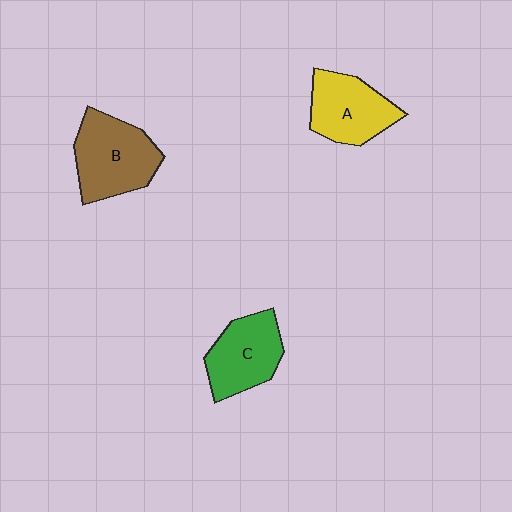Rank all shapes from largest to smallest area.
From largest to smallest: B (brown), A (yellow), C (green).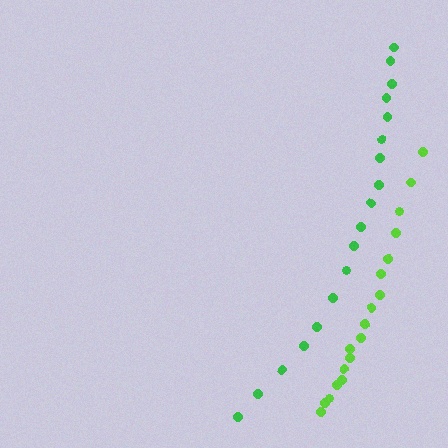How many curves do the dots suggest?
There are 2 distinct paths.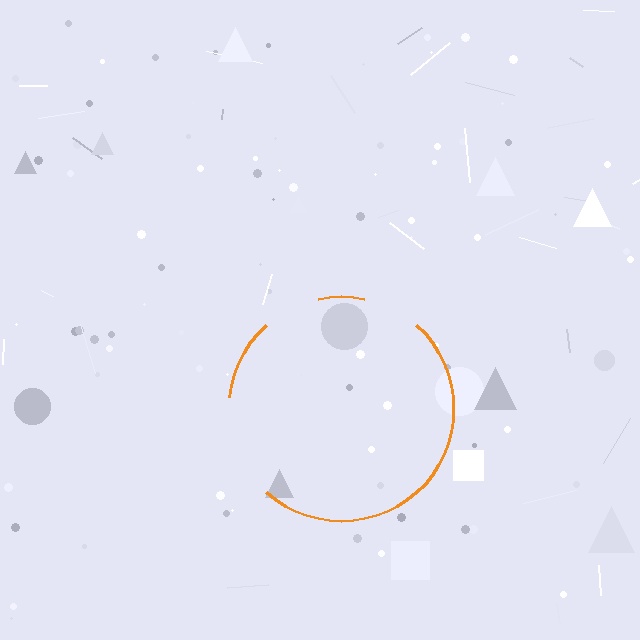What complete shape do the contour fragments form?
The contour fragments form a circle.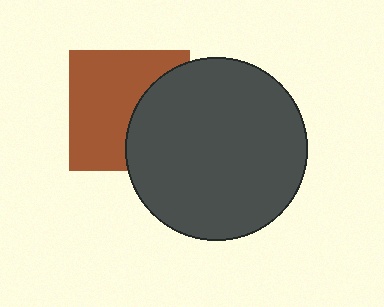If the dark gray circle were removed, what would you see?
You would see the complete brown square.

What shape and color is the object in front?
The object in front is a dark gray circle.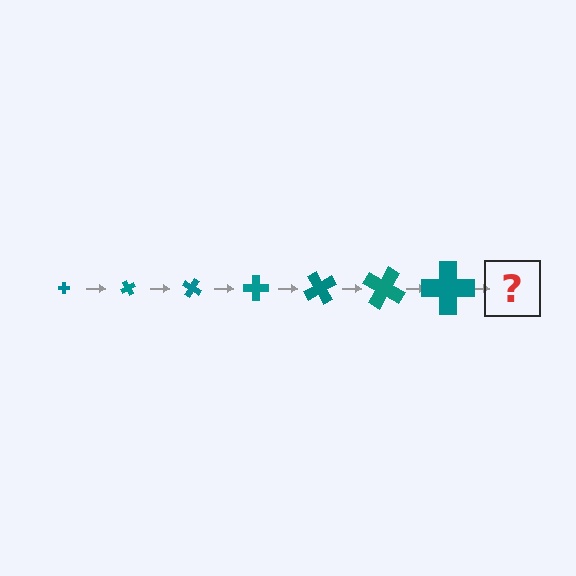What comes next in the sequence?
The next element should be a cross, larger than the previous one and rotated 420 degrees from the start.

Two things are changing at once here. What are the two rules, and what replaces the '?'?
The two rules are that the cross grows larger each step and it rotates 60 degrees each step. The '?' should be a cross, larger than the previous one and rotated 420 degrees from the start.